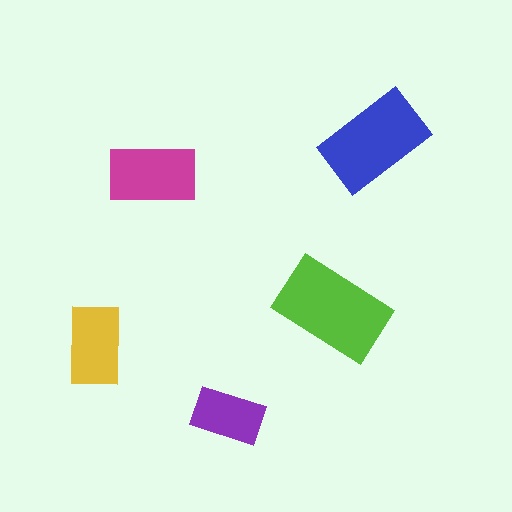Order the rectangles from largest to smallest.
the lime one, the blue one, the magenta one, the yellow one, the purple one.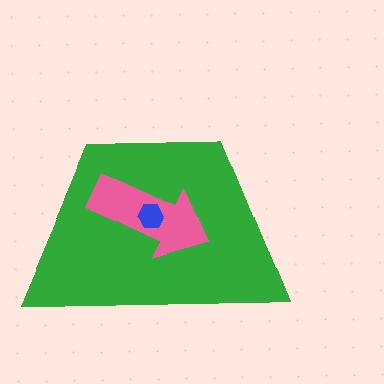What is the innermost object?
The blue hexagon.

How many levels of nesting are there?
3.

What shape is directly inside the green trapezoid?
The pink arrow.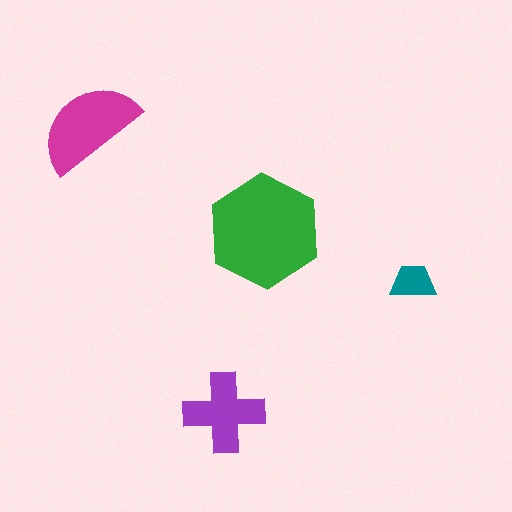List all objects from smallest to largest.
The teal trapezoid, the purple cross, the magenta semicircle, the green hexagon.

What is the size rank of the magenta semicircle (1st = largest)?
2nd.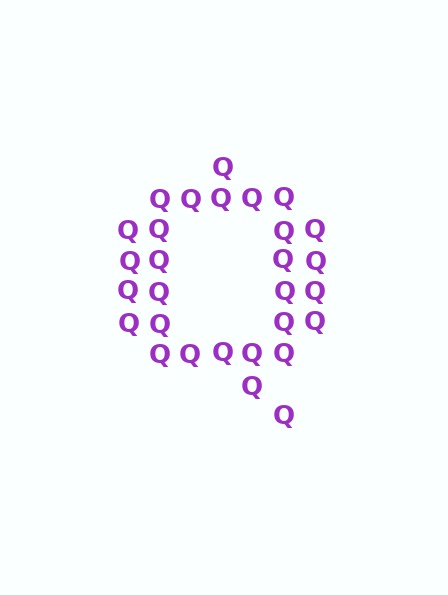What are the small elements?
The small elements are letter Q's.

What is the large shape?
The large shape is the letter Q.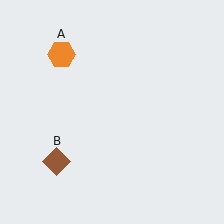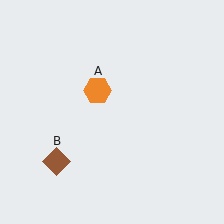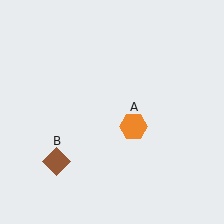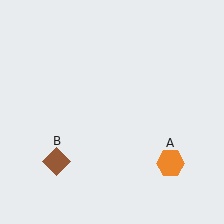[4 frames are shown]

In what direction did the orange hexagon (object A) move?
The orange hexagon (object A) moved down and to the right.